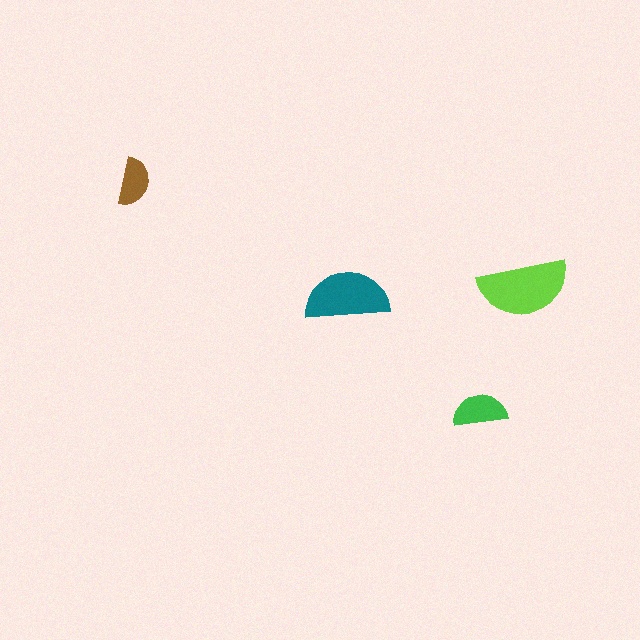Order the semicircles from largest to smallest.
the lime one, the teal one, the green one, the brown one.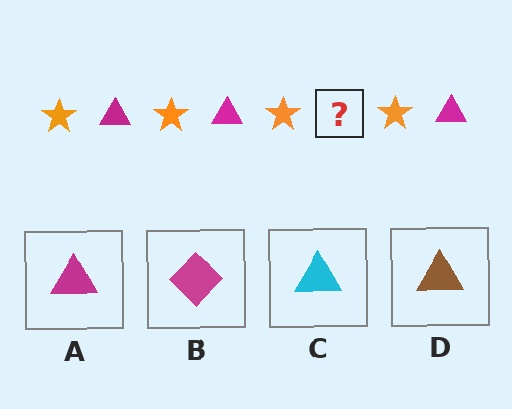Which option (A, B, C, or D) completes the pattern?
A.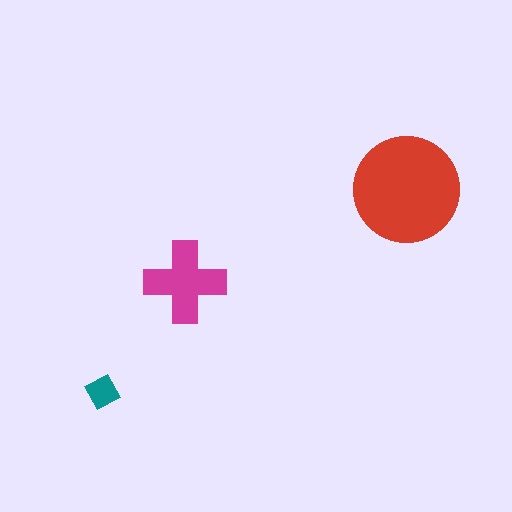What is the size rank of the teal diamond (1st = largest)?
3rd.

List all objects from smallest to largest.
The teal diamond, the magenta cross, the red circle.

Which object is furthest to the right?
The red circle is rightmost.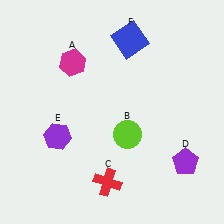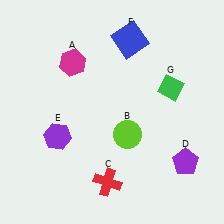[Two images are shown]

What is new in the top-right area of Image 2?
A green diamond (G) was added in the top-right area of Image 2.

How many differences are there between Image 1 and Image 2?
There is 1 difference between the two images.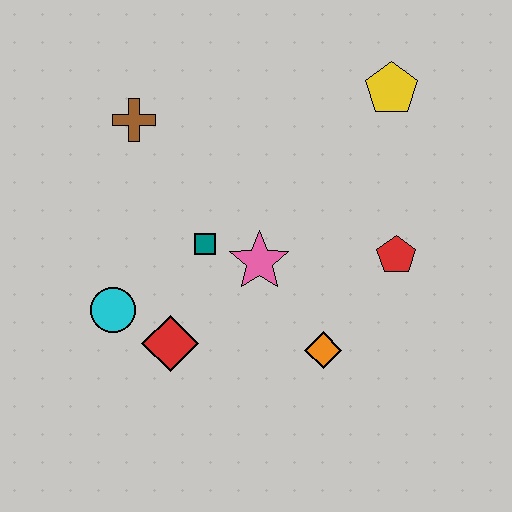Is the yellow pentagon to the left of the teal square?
No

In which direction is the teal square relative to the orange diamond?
The teal square is to the left of the orange diamond.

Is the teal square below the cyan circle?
No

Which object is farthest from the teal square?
The yellow pentagon is farthest from the teal square.